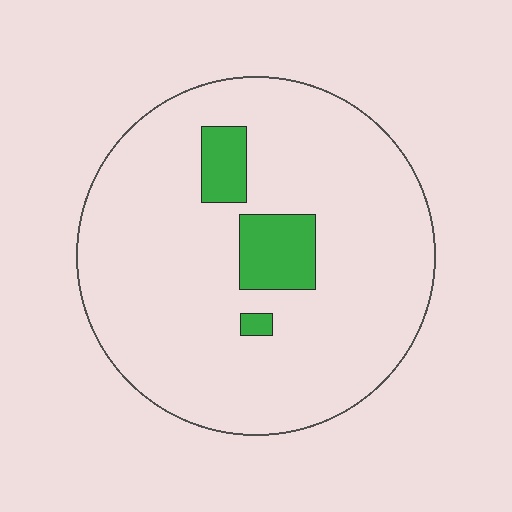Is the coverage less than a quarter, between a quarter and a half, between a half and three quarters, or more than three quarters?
Less than a quarter.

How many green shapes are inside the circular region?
3.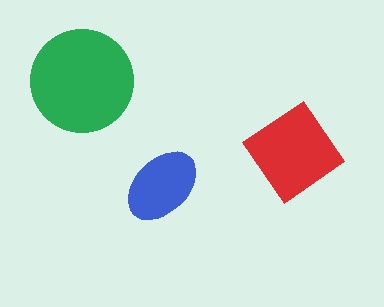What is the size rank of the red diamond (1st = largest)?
2nd.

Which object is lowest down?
The blue ellipse is bottommost.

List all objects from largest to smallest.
The green circle, the red diamond, the blue ellipse.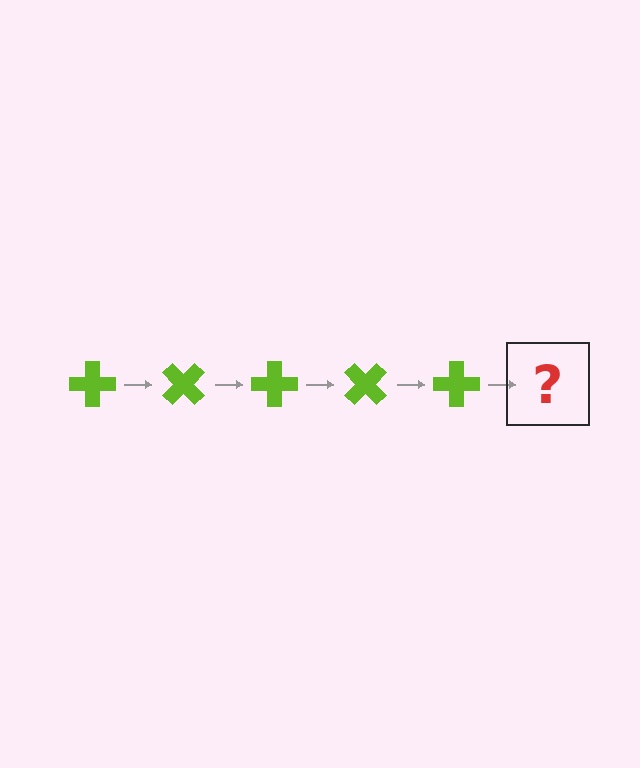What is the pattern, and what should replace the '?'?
The pattern is that the cross rotates 45 degrees each step. The '?' should be a lime cross rotated 225 degrees.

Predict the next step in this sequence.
The next step is a lime cross rotated 225 degrees.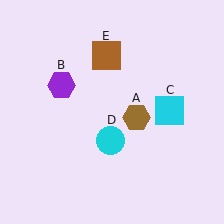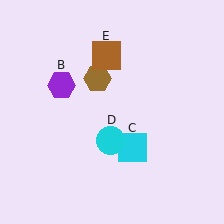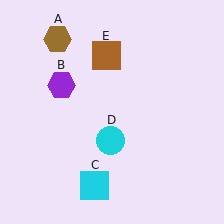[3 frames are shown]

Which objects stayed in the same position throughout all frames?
Purple hexagon (object B) and cyan circle (object D) and brown square (object E) remained stationary.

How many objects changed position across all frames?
2 objects changed position: brown hexagon (object A), cyan square (object C).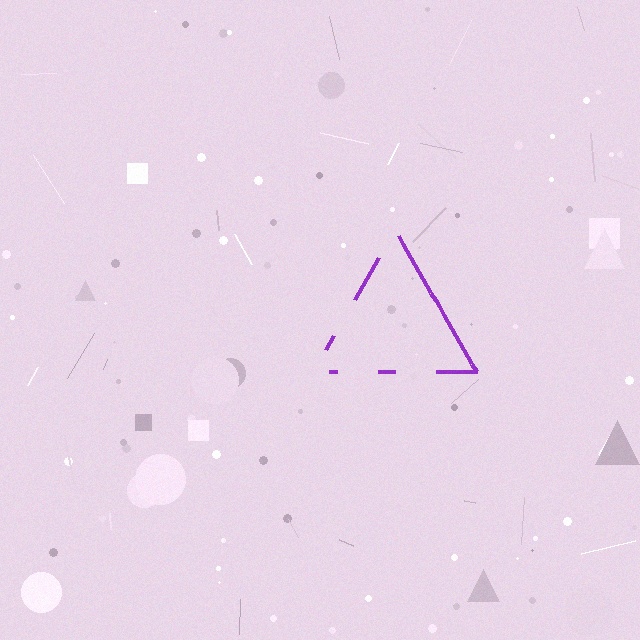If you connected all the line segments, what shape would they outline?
They would outline a triangle.